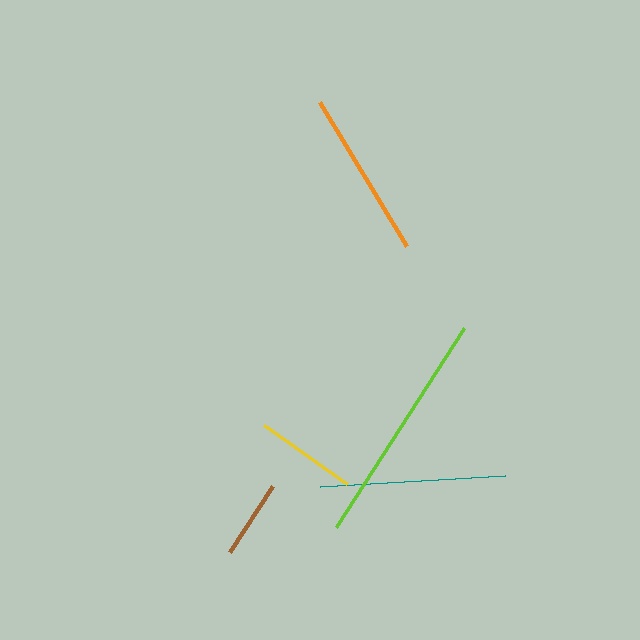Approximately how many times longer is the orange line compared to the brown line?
The orange line is approximately 2.1 times the length of the brown line.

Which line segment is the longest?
The lime line is the longest at approximately 236 pixels.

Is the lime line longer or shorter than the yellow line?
The lime line is longer than the yellow line.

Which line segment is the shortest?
The brown line is the shortest at approximately 78 pixels.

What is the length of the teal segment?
The teal segment is approximately 185 pixels long.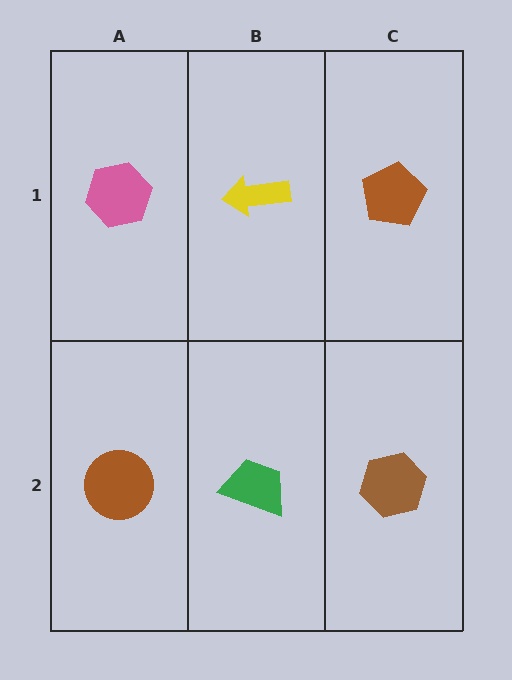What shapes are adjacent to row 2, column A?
A pink hexagon (row 1, column A), a green trapezoid (row 2, column B).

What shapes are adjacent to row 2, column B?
A yellow arrow (row 1, column B), a brown circle (row 2, column A), a brown hexagon (row 2, column C).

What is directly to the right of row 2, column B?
A brown hexagon.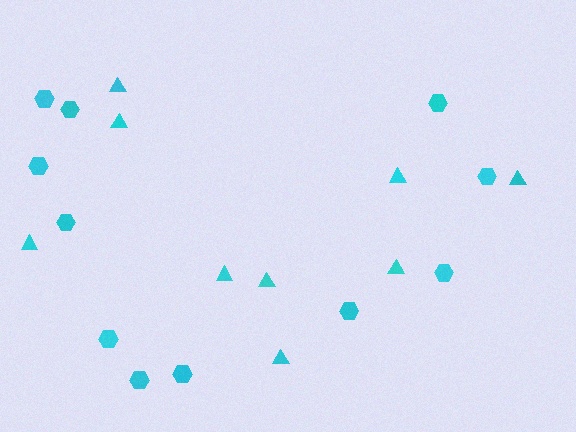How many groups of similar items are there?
There are 2 groups: one group of triangles (9) and one group of hexagons (11).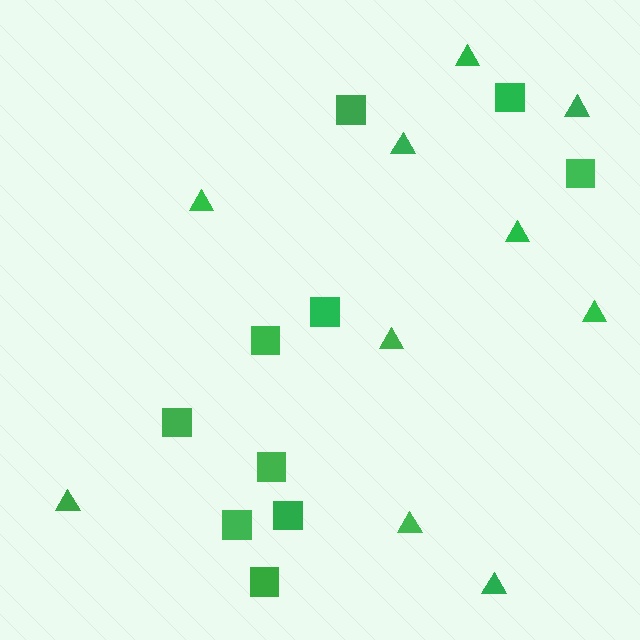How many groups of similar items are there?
There are 2 groups: one group of triangles (10) and one group of squares (10).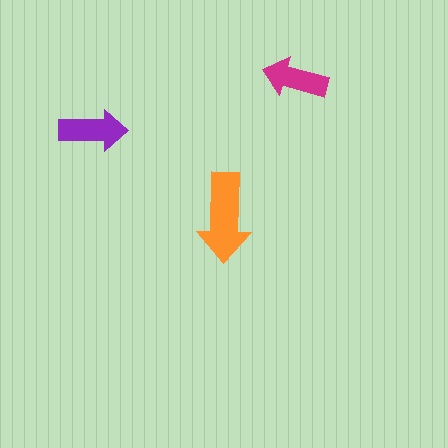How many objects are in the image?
There are 3 objects in the image.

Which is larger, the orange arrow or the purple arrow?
The orange one.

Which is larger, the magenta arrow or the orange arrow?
The orange one.